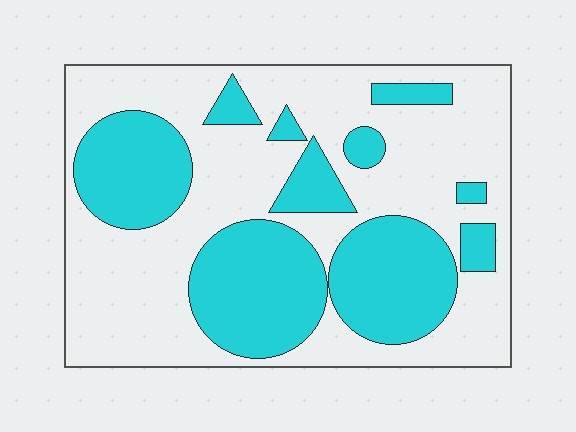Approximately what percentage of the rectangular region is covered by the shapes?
Approximately 40%.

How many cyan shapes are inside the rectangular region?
10.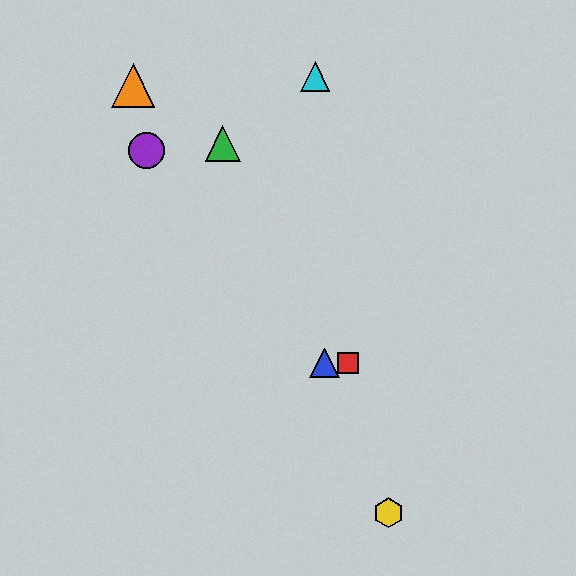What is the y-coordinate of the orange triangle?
The orange triangle is at y≈85.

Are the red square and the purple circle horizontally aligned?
No, the red square is at y≈363 and the purple circle is at y≈151.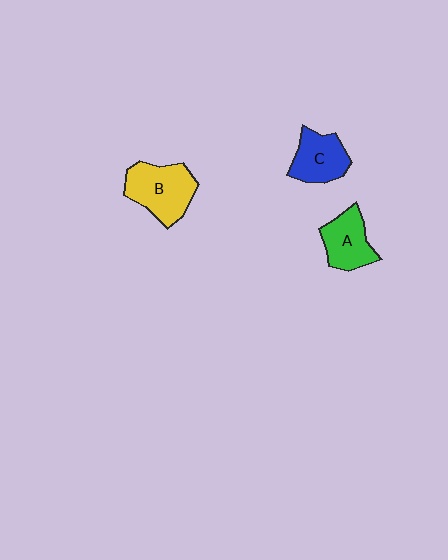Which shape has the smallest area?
Shape A (green).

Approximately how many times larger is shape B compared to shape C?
Approximately 1.3 times.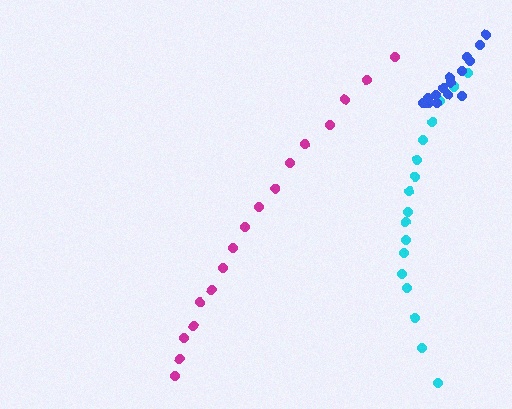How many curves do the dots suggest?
There are 3 distinct paths.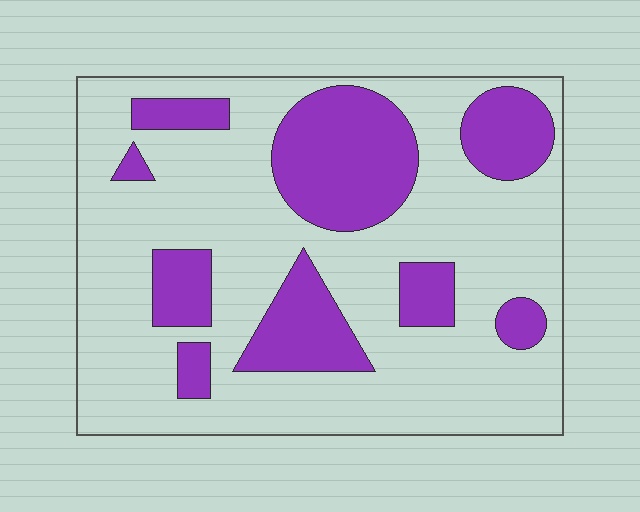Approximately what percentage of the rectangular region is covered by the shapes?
Approximately 30%.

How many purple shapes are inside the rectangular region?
9.